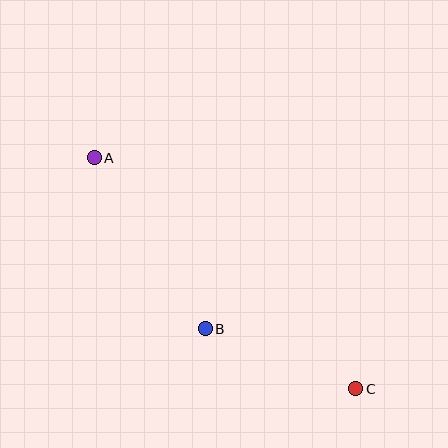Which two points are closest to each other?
Points B and C are closest to each other.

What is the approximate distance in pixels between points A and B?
The distance between A and B is approximately 204 pixels.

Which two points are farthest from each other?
Points A and C are farthest from each other.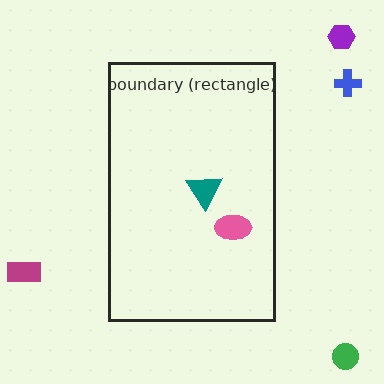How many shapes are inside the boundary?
2 inside, 4 outside.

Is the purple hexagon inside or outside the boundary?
Outside.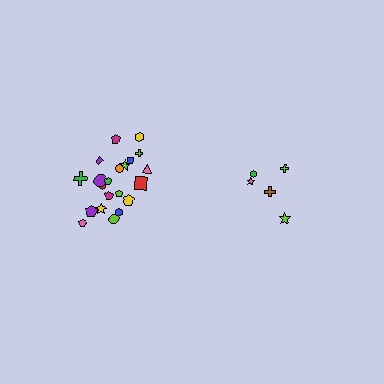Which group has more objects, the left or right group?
The left group.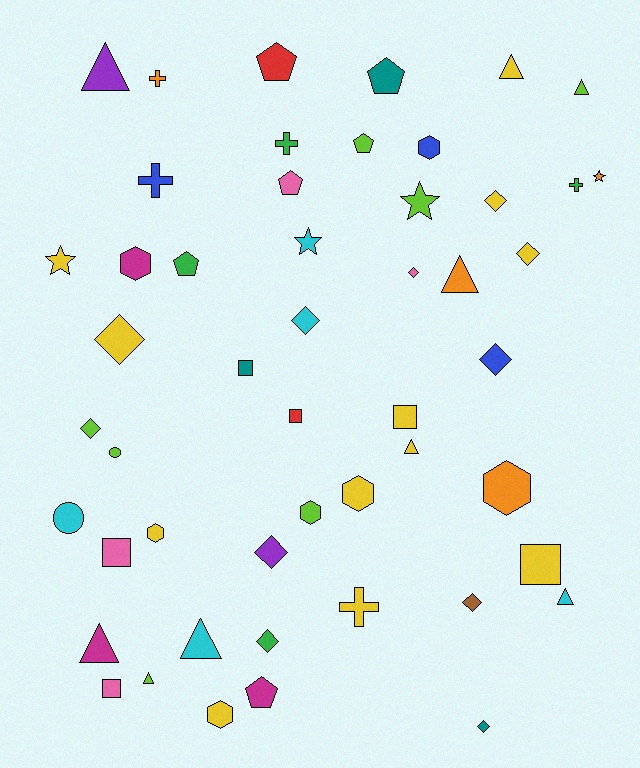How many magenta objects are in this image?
There are 3 magenta objects.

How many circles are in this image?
There are 2 circles.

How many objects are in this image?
There are 50 objects.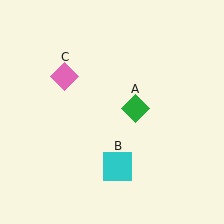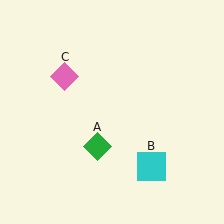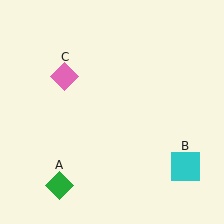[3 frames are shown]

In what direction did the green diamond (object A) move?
The green diamond (object A) moved down and to the left.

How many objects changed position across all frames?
2 objects changed position: green diamond (object A), cyan square (object B).